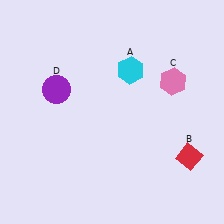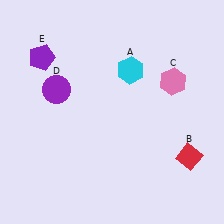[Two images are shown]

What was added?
A purple pentagon (E) was added in Image 2.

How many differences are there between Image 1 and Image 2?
There is 1 difference between the two images.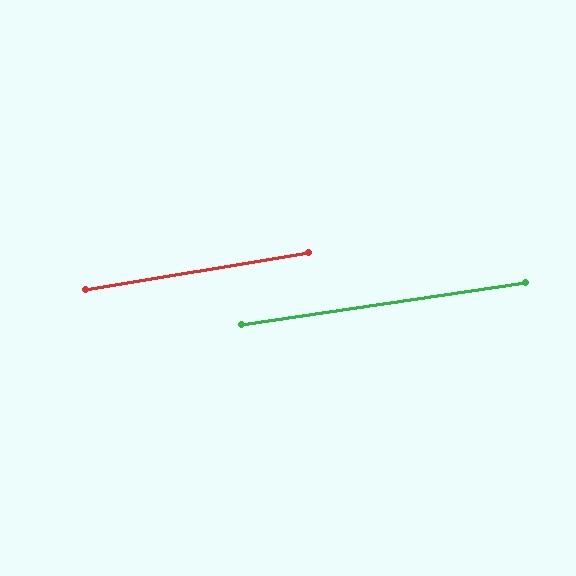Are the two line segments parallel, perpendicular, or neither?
Parallel — their directions differ by only 1.4°.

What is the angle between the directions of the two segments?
Approximately 1 degree.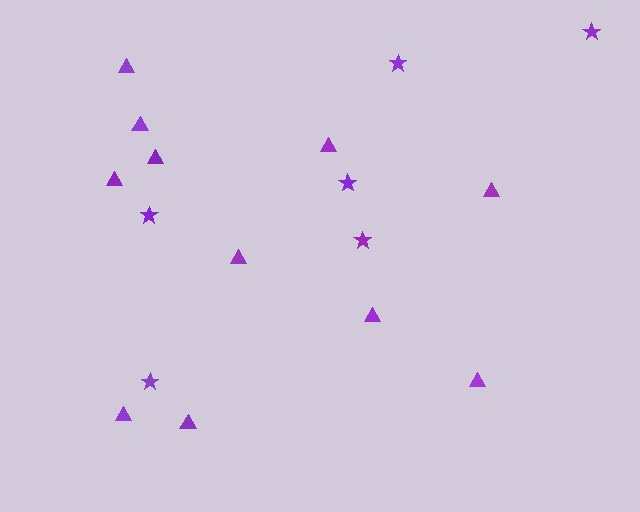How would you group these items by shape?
There are 2 groups: one group of stars (6) and one group of triangles (11).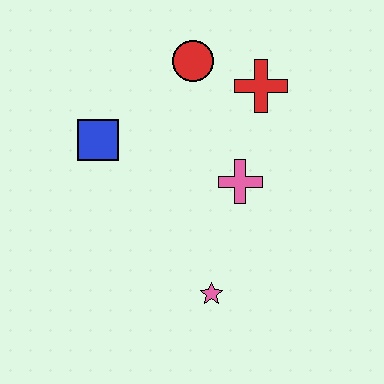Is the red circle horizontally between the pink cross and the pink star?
No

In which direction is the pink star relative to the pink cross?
The pink star is below the pink cross.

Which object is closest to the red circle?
The red cross is closest to the red circle.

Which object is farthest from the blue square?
The pink star is farthest from the blue square.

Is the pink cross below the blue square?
Yes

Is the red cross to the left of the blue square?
No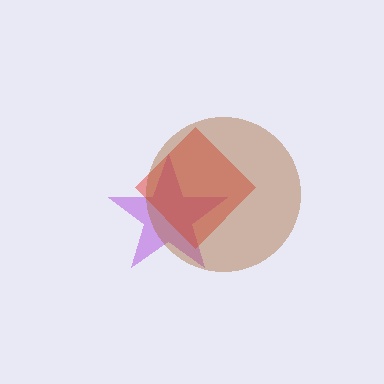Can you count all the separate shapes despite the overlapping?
Yes, there are 3 separate shapes.